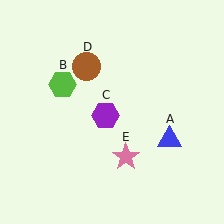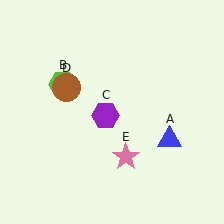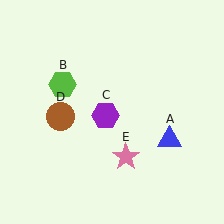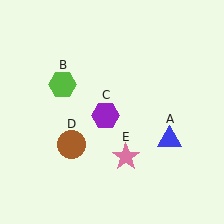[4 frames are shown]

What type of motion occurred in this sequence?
The brown circle (object D) rotated counterclockwise around the center of the scene.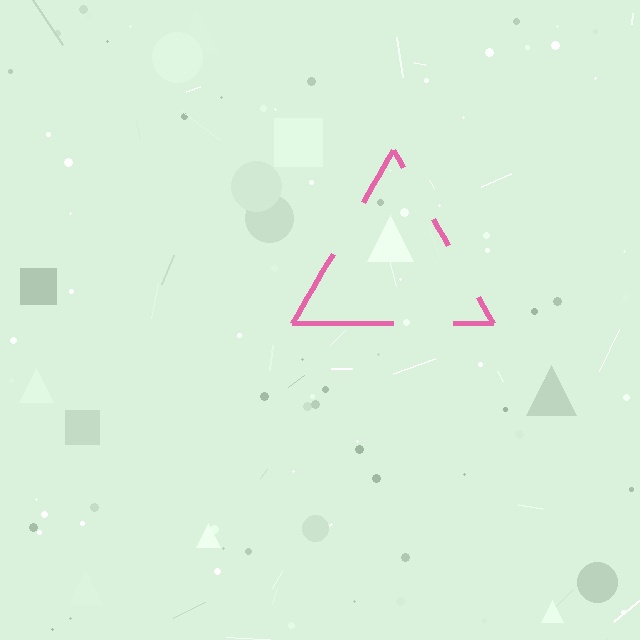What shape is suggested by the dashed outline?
The dashed outline suggests a triangle.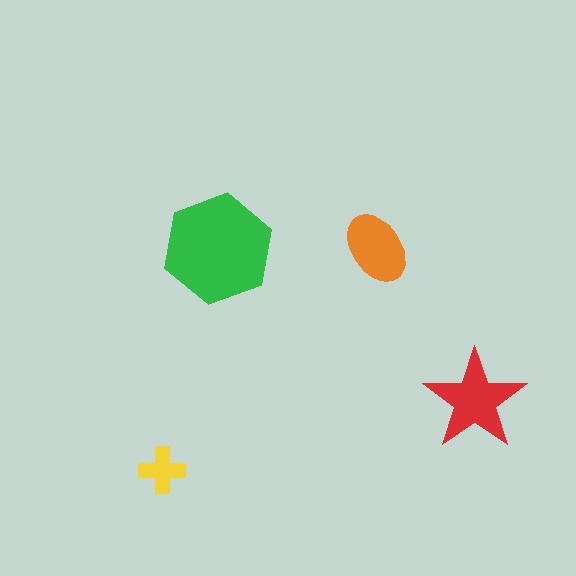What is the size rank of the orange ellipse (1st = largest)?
3rd.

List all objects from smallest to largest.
The yellow cross, the orange ellipse, the red star, the green hexagon.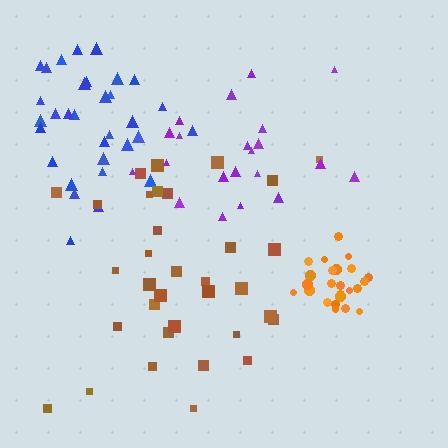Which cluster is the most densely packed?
Orange.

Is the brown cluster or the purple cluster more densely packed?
Purple.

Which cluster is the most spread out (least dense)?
Brown.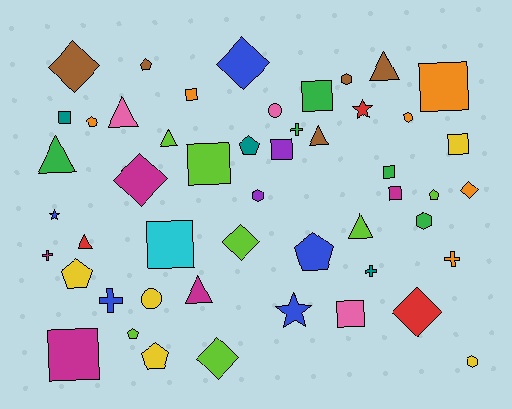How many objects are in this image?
There are 50 objects.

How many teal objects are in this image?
There are 3 teal objects.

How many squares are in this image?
There are 12 squares.